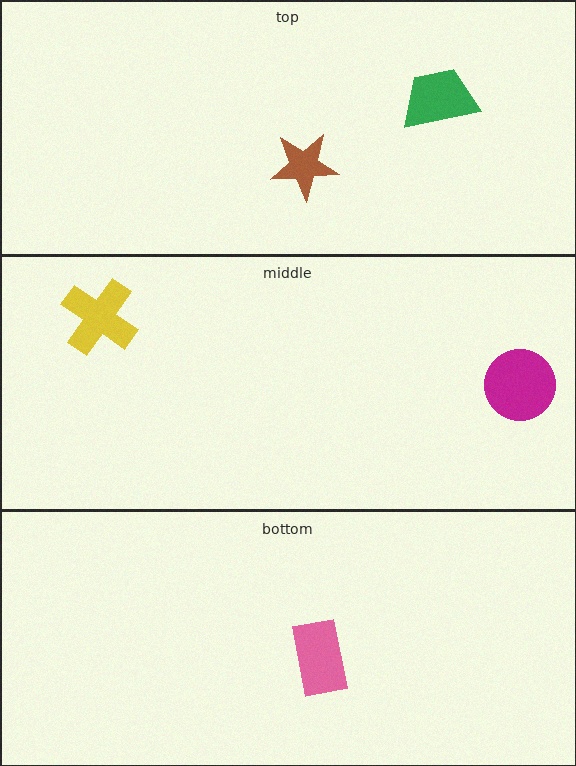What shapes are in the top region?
The green trapezoid, the brown star.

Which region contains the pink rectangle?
The bottom region.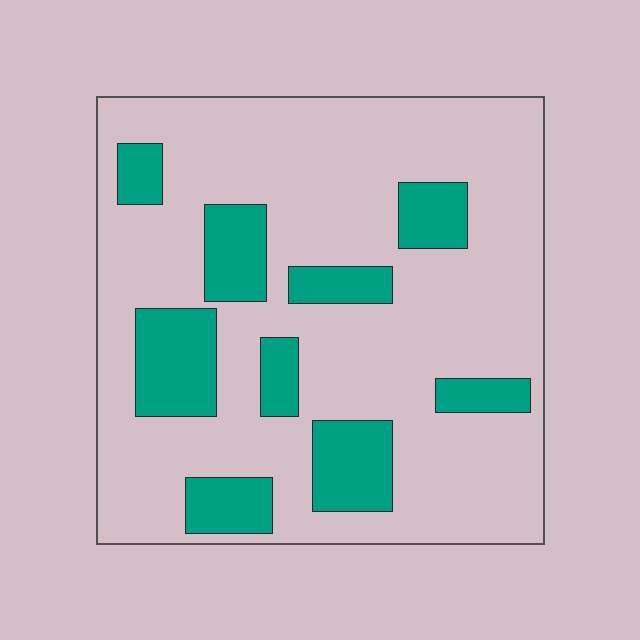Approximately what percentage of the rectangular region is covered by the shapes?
Approximately 25%.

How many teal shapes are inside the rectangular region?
9.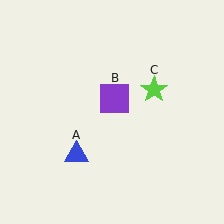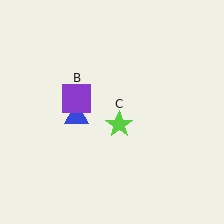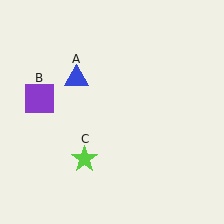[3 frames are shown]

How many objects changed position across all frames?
3 objects changed position: blue triangle (object A), purple square (object B), lime star (object C).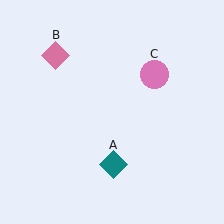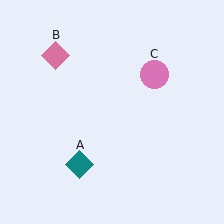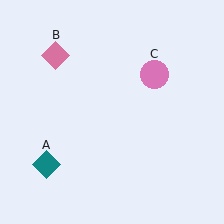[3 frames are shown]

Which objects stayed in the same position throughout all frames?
Pink diamond (object B) and pink circle (object C) remained stationary.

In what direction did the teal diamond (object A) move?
The teal diamond (object A) moved left.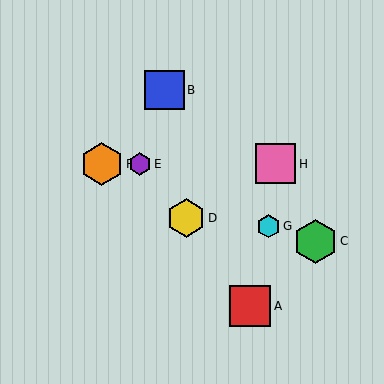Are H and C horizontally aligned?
No, H is at y≈164 and C is at y≈241.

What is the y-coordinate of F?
Object F is at y≈164.